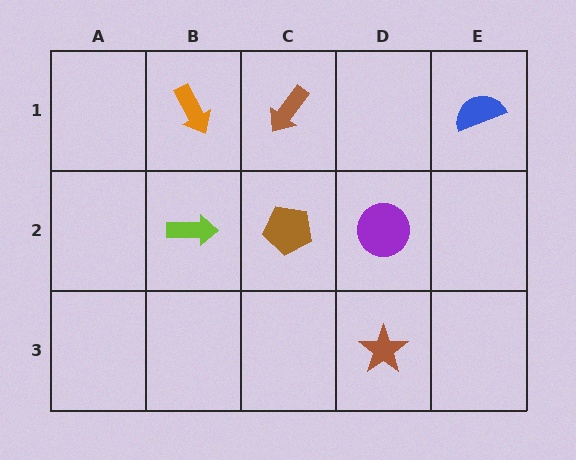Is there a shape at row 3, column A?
No, that cell is empty.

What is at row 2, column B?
A lime arrow.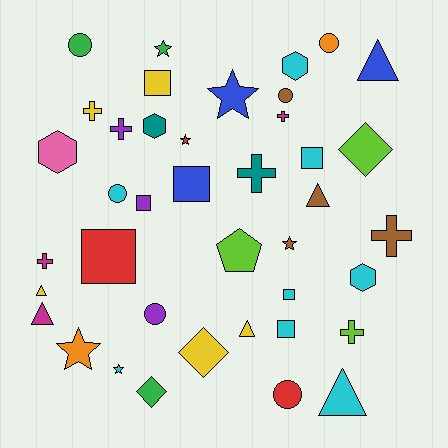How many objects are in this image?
There are 40 objects.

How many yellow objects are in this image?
There are 5 yellow objects.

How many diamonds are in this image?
There are 3 diamonds.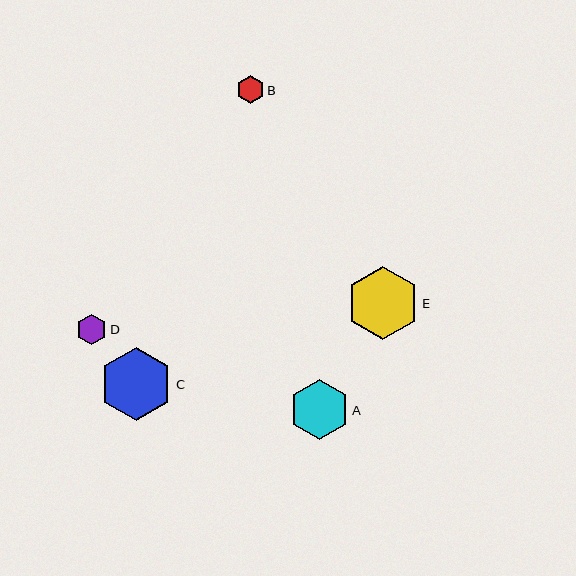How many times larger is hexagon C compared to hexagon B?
Hexagon C is approximately 2.6 times the size of hexagon B.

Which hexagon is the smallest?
Hexagon B is the smallest with a size of approximately 28 pixels.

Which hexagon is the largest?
Hexagon E is the largest with a size of approximately 73 pixels.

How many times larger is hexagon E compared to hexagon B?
Hexagon E is approximately 2.6 times the size of hexagon B.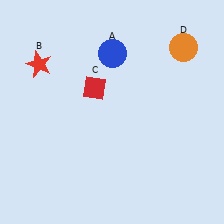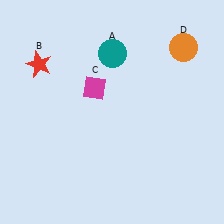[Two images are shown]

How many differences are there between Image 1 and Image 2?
There are 2 differences between the two images.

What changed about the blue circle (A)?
In Image 1, A is blue. In Image 2, it changed to teal.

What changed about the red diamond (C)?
In Image 1, C is red. In Image 2, it changed to magenta.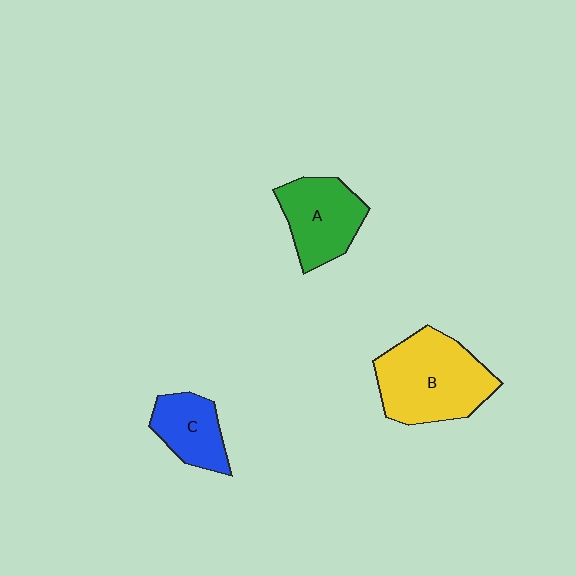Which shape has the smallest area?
Shape C (blue).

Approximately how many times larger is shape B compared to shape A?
Approximately 1.5 times.